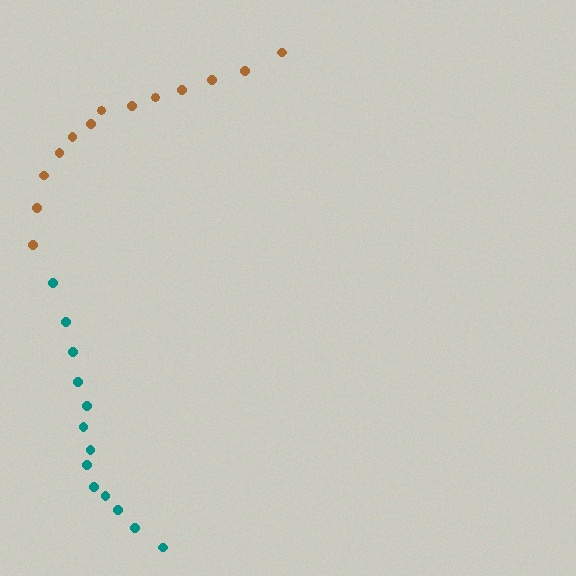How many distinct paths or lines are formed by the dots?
There are 2 distinct paths.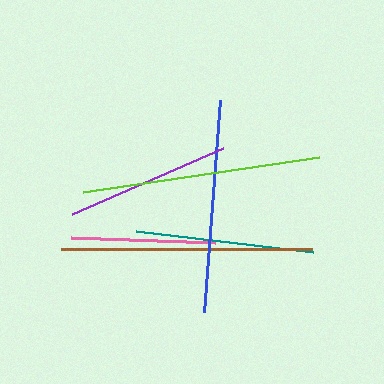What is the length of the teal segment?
The teal segment is approximately 179 pixels long.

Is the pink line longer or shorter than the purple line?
The purple line is longer than the pink line.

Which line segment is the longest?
The brown line is the longest at approximately 251 pixels.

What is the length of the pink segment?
The pink segment is approximately 144 pixels long.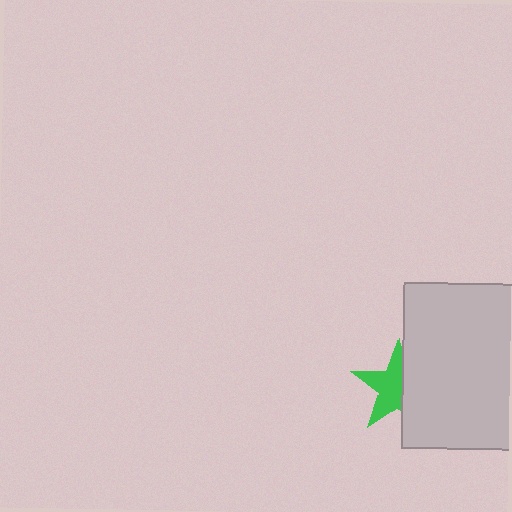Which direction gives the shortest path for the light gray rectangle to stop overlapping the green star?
Moving right gives the shortest separation.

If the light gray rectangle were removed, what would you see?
You would see the complete green star.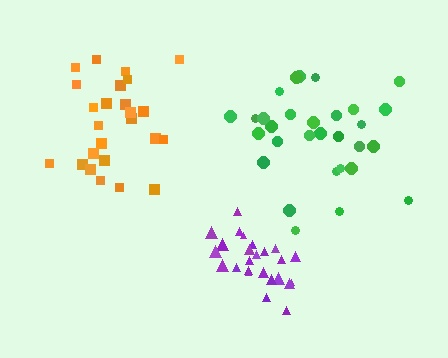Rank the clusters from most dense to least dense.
purple, green, orange.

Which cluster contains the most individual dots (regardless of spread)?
Green (30).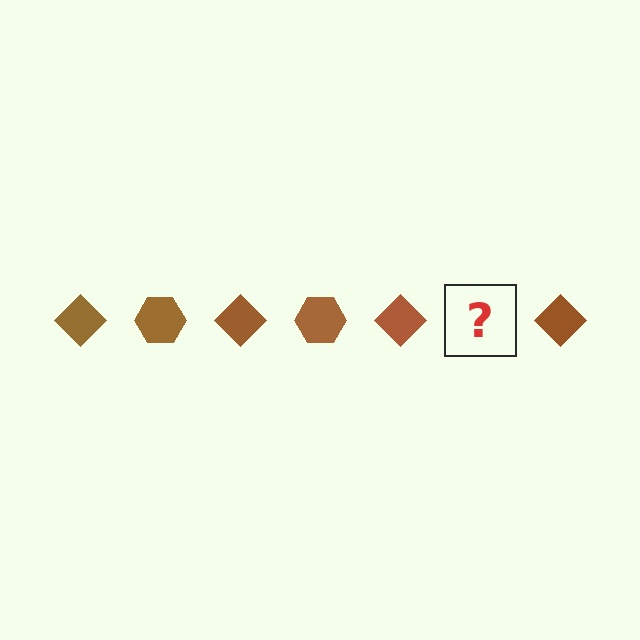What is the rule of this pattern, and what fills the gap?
The rule is that the pattern cycles through diamond, hexagon shapes in brown. The gap should be filled with a brown hexagon.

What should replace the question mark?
The question mark should be replaced with a brown hexagon.